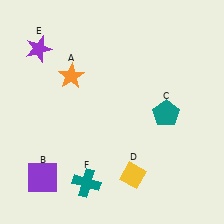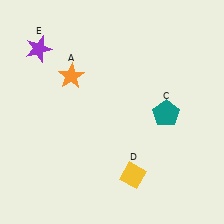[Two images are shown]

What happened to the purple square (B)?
The purple square (B) was removed in Image 2. It was in the bottom-left area of Image 1.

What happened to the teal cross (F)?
The teal cross (F) was removed in Image 2. It was in the bottom-left area of Image 1.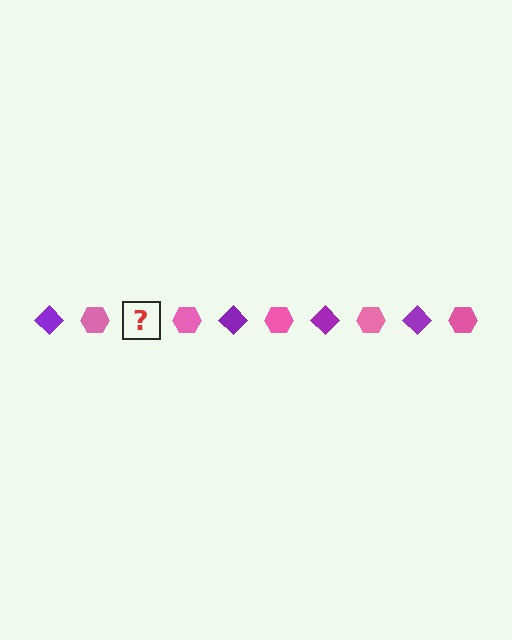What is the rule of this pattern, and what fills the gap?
The rule is that the pattern alternates between purple diamond and pink hexagon. The gap should be filled with a purple diamond.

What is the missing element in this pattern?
The missing element is a purple diamond.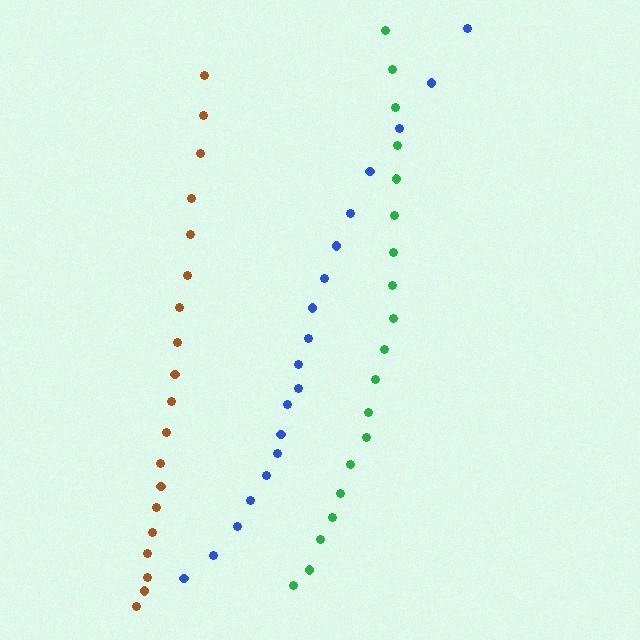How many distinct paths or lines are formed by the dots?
There are 3 distinct paths.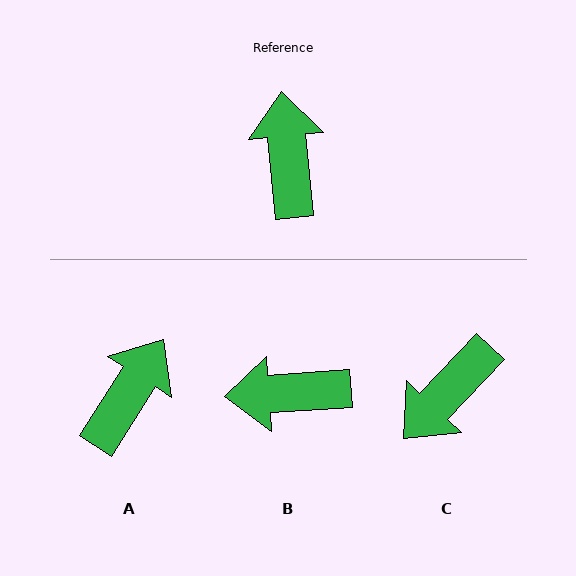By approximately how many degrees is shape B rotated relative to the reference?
Approximately 88 degrees counter-clockwise.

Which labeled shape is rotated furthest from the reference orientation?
C, about 131 degrees away.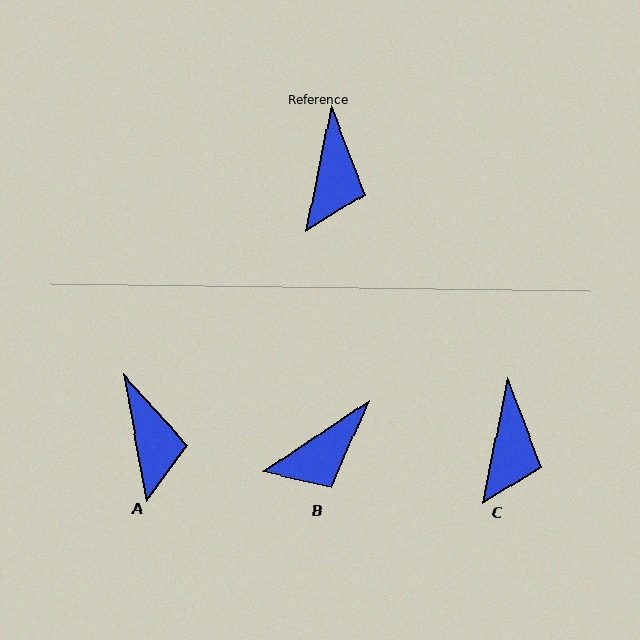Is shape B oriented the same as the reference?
No, it is off by about 44 degrees.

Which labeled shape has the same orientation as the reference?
C.